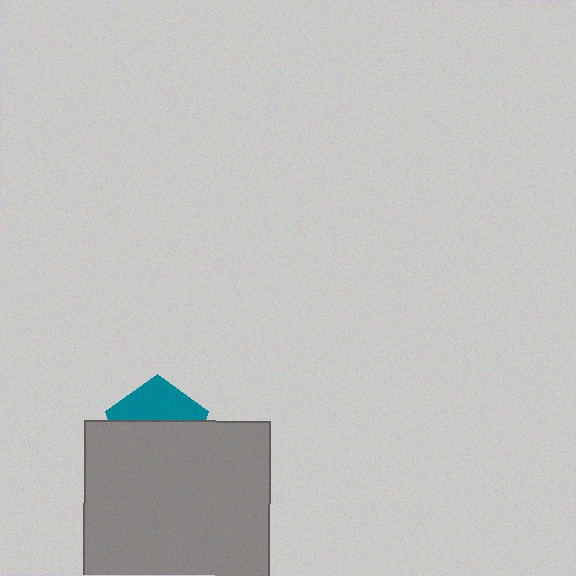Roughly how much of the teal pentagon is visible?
A small part of it is visible (roughly 40%).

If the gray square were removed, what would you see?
You would see the complete teal pentagon.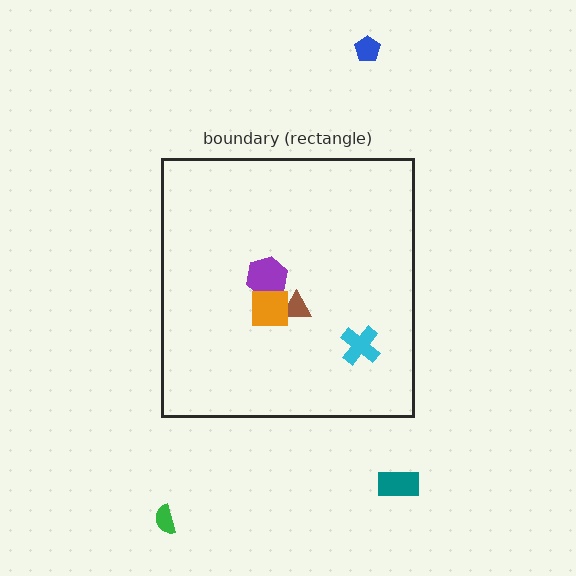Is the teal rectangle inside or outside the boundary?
Outside.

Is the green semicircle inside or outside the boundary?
Outside.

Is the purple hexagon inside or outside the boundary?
Inside.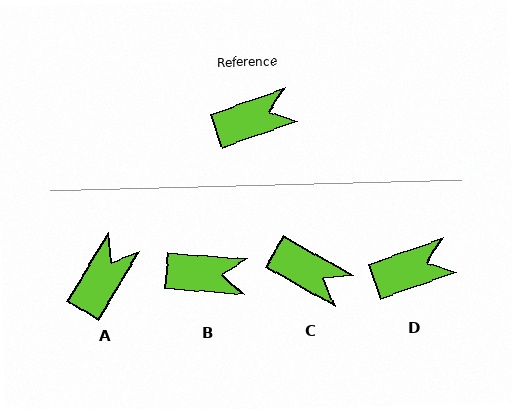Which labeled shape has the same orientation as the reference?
D.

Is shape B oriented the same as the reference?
No, it is off by about 24 degrees.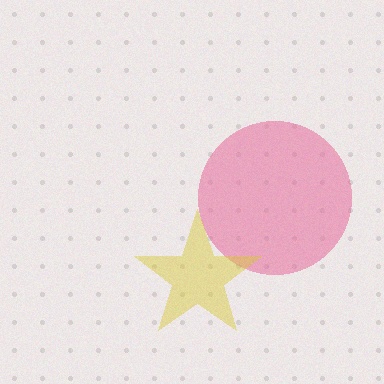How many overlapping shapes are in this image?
There are 2 overlapping shapes in the image.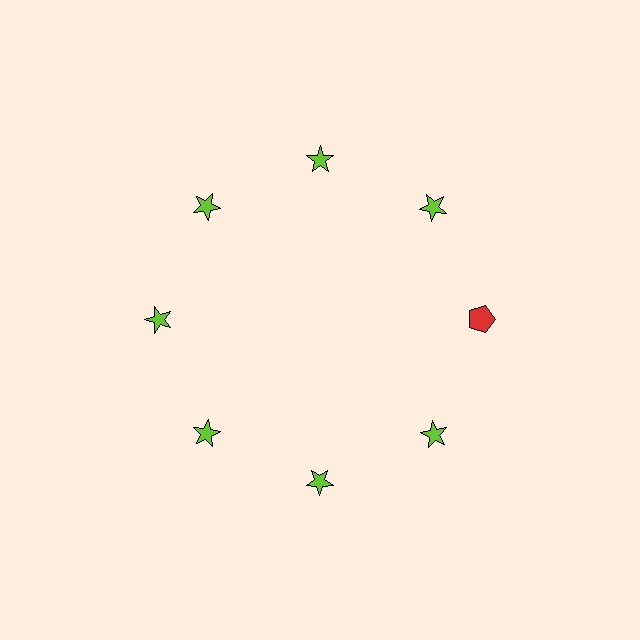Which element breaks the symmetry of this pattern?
The red pentagon at roughly the 3 o'clock position breaks the symmetry. All other shapes are lime stars.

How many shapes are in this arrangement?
There are 8 shapes arranged in a ring pattern.